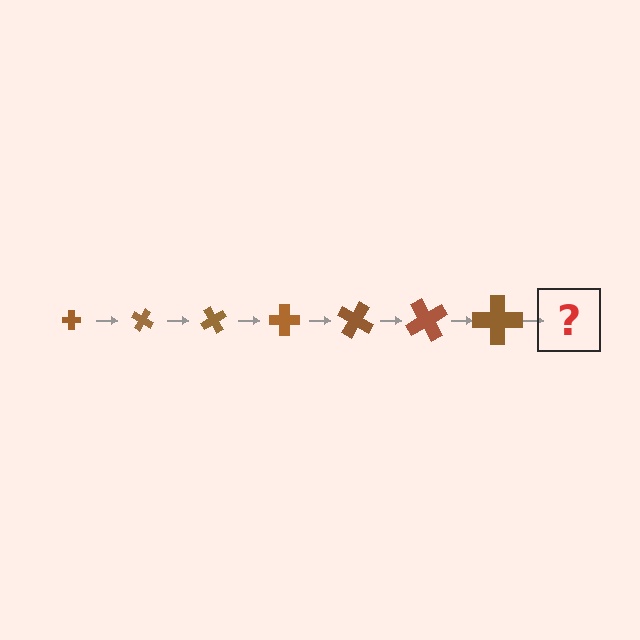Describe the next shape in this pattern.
It should be a cross, larger than the previous one and rotated 210 degrees from the start.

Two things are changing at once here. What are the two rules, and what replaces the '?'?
The two rules are that the cross grows larger each step and it rotates 30 degrees each step. The '?' should be a cross, larger than the previous one and rotated 210 degrees from the start.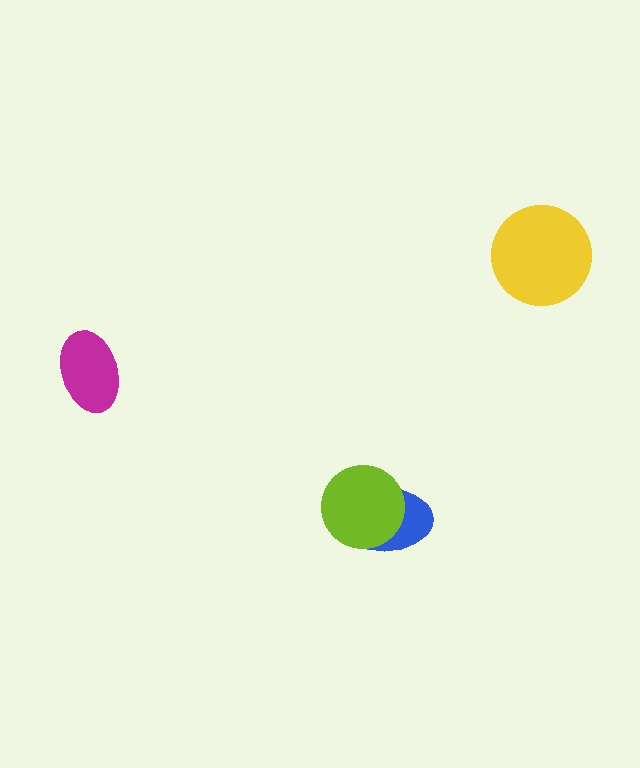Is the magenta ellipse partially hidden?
No, no other shape covers it.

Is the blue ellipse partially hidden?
Yes, it is partially covered by another shape.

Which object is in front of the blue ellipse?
The lime circle is in front of the blue ellipse.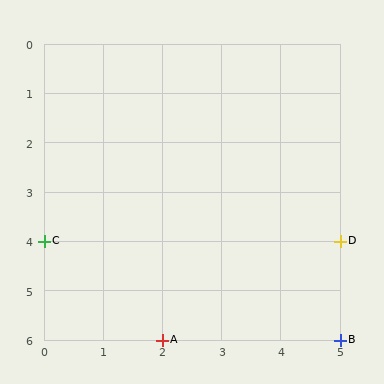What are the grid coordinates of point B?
Point B is at grid coordinates (5, 6).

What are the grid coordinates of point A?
Point A is at grid coordinates (2, 6).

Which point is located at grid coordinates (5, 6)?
Point B is at (5, 6).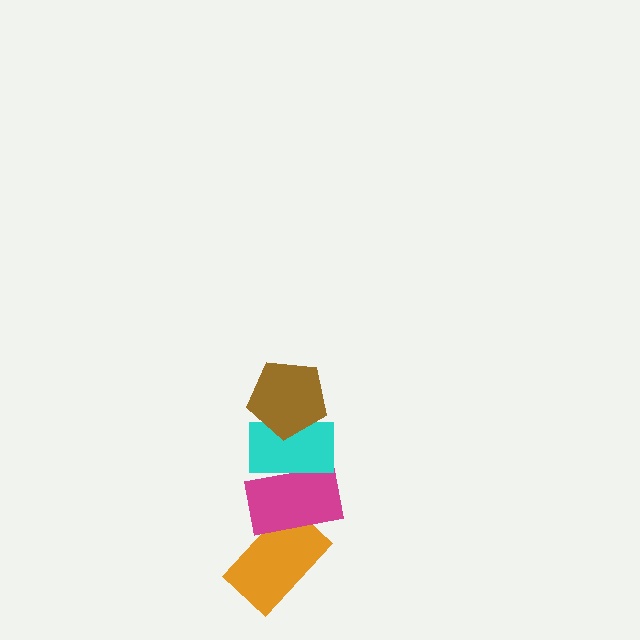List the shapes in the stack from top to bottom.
From top to bottom: the brown pentagon, the cyan rectangle, the magenta rectangle, the orange rectangle.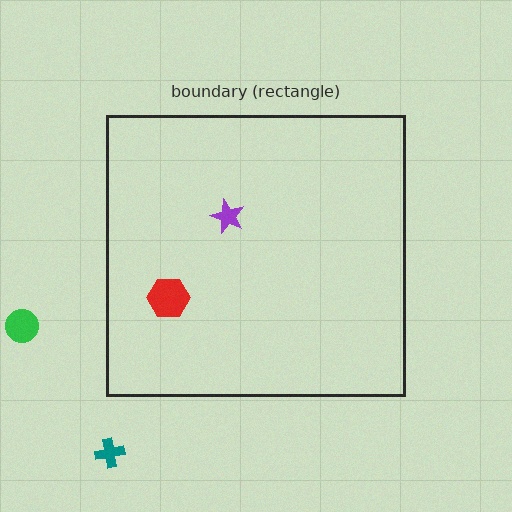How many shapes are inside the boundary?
2 inside, 2 outside.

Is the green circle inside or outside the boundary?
Outside.